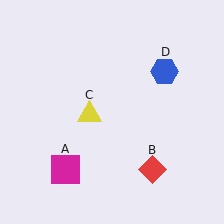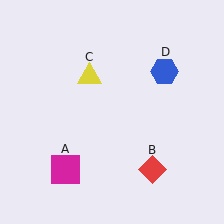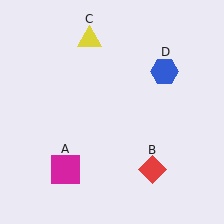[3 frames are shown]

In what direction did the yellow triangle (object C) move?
The yellow triangle (object C) moved up.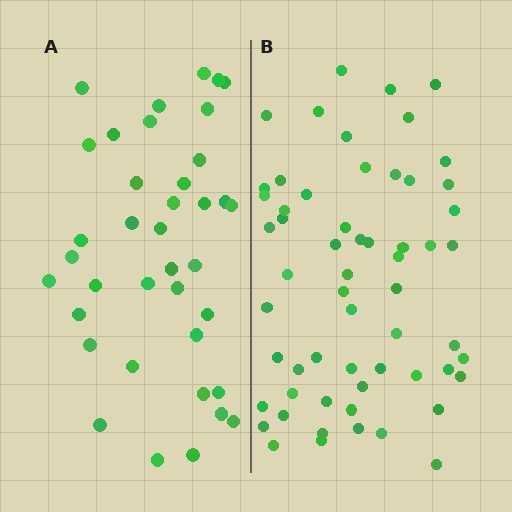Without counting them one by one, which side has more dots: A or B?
Region B (the right region) has more dots.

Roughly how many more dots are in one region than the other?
Region B has approximately 20 more dots than region A.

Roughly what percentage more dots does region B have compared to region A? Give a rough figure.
About 55% more.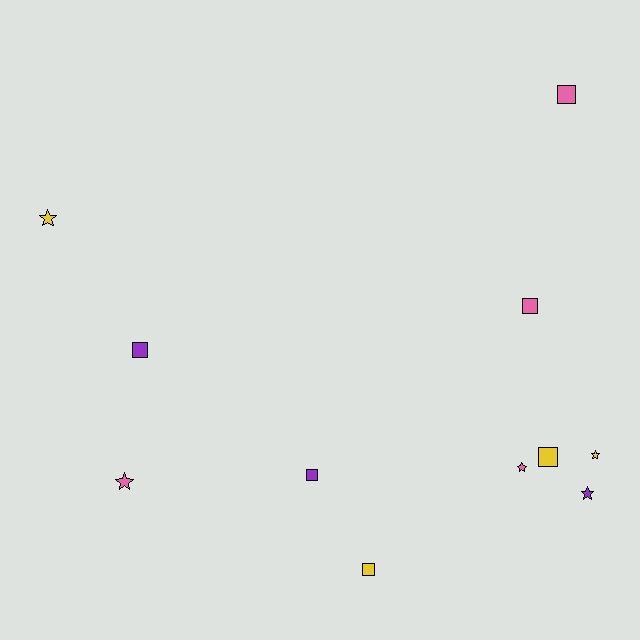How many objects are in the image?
There are 11 objects.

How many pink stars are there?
There are 2 pink stars.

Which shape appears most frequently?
Square, with 6 objects.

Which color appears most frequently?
Pink, with 4 objects.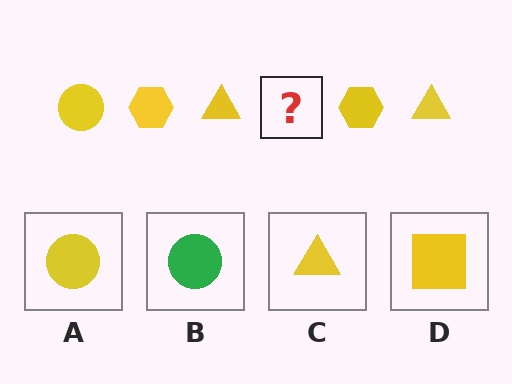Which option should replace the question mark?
Option A.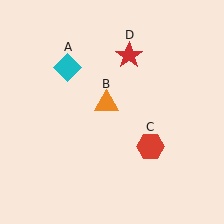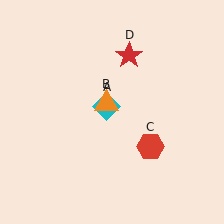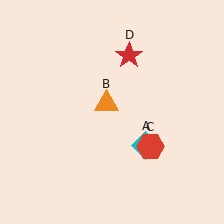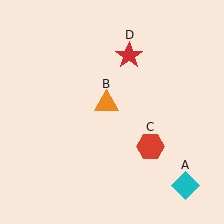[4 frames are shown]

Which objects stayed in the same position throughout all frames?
Orange triangle (object B) and red hexagon (object C) and red star (object D) remained stationary.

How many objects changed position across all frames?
1 object changed position: cyan diamond (object A).